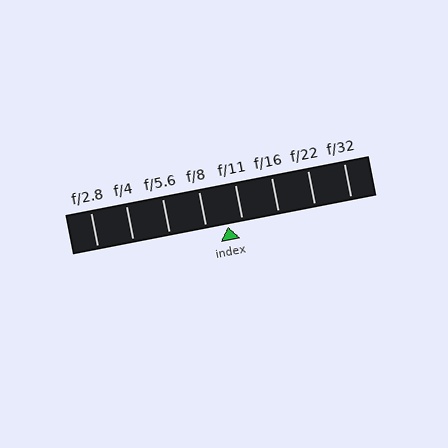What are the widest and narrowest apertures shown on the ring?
The widest aperture shown is f/2.8 and the narrowest is f/32.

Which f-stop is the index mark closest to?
The index mark is closest to f/11.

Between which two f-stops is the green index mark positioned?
The index mark is between f/8 and f/11.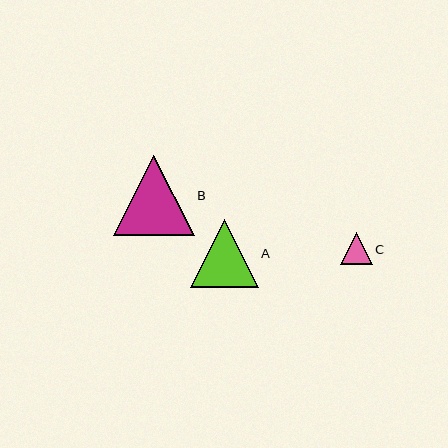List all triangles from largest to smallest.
From largest to smallest: B, A, C.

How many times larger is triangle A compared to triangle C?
Triangle A is approximately 2.1 times the size of triangle C.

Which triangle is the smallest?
Triangle C is the smallest with a size of approximately 32 pixels.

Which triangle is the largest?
Triangle B is the largest with a size of approximately 81 pixels.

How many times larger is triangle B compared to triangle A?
Triangle B is approximately 1.2 times the size of triangle A.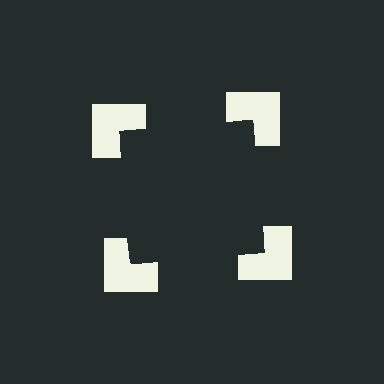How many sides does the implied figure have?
4 sides.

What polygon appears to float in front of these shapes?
An illusory square — its edges are inferred from the aligned wedge cuts in the notched squares, not physically drawn.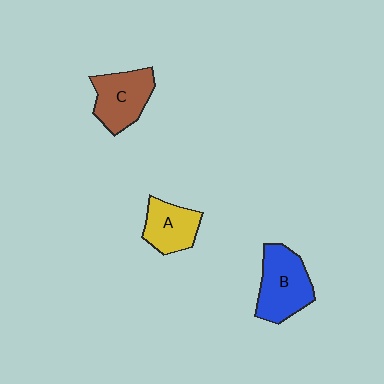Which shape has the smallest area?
Shape A (yellow).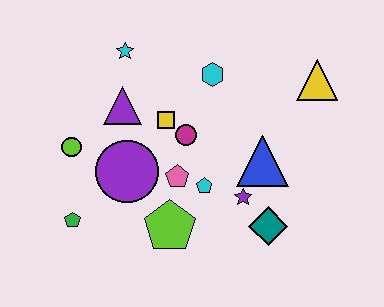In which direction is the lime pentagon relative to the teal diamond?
The lime pentagon is to the left of the teal diamond.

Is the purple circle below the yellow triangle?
Yes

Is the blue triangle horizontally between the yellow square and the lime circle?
No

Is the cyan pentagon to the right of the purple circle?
Yes